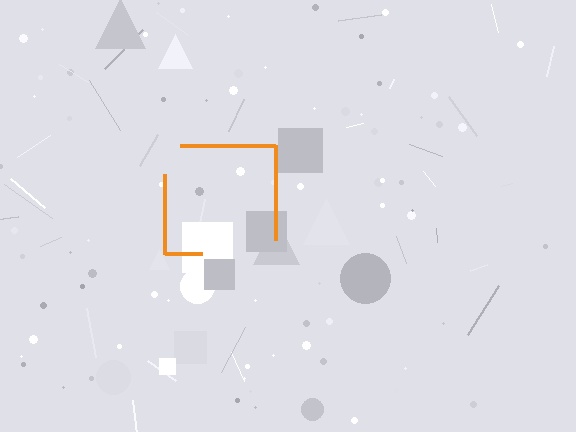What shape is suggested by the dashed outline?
The dashed outline suggests a square.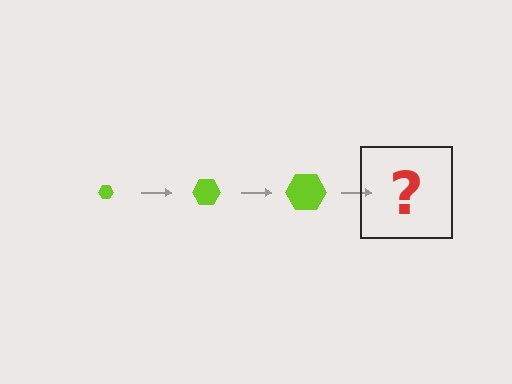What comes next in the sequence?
The next element should be a lime hexagon, larger than the previous one.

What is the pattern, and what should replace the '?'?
The pattern is that the hexagon gets progressively larger each step. The '?' should be a lime hexagon, larger than the previous one.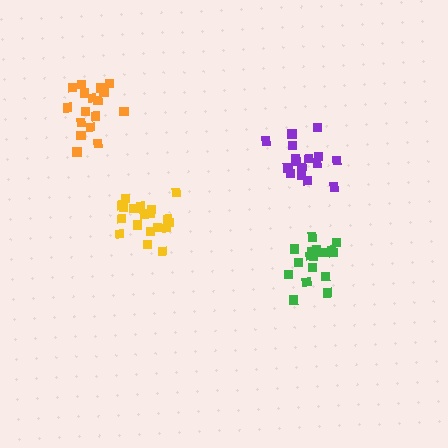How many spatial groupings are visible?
There are 4 spatial groupings.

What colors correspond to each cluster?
The clusters are colored: yellow, green, orange, purple.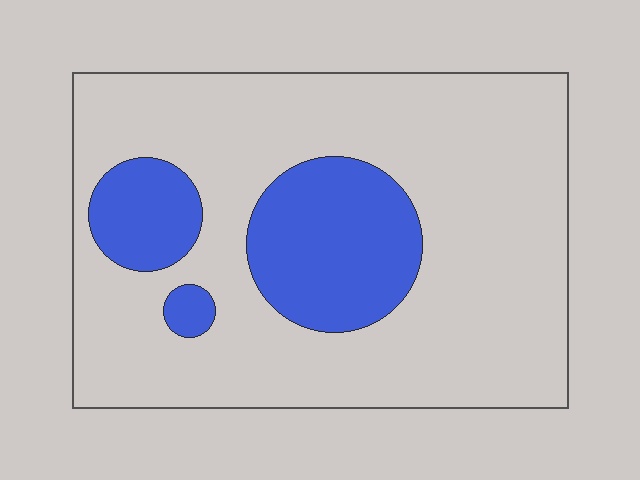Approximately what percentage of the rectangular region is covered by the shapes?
Approximately 20%.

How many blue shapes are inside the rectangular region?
3.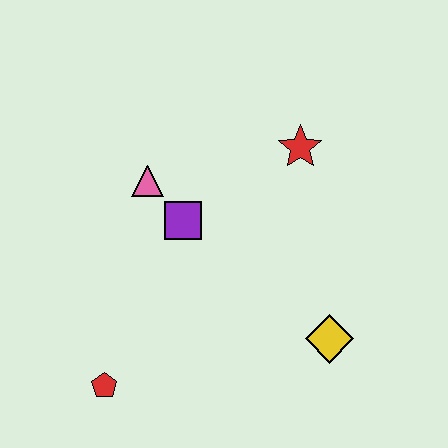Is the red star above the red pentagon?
Yes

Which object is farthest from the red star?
The red pentagon is farthest from the red star.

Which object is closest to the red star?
The purple square is closest to the red star.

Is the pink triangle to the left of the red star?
Yes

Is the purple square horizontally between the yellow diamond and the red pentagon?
Yes